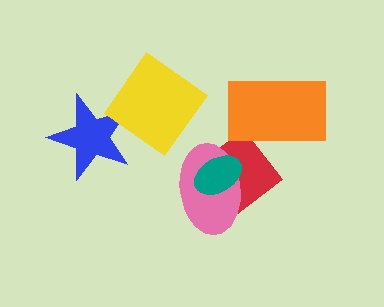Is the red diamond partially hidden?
Yes, it is partially covered by another shape.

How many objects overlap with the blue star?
1 object overlaps with the blue star.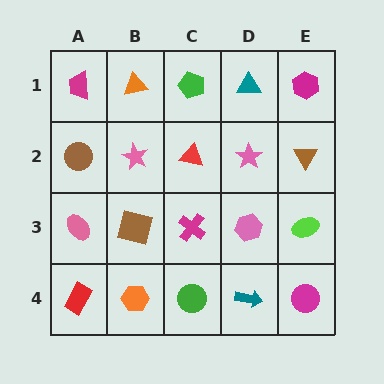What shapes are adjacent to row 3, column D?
A pink star (row 2, column D), a teal arrow (row 4, column D), a magenta cross (row 3, column C), a lime ellipse (row 3, column E).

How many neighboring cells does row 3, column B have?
4.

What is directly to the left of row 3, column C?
A brown square.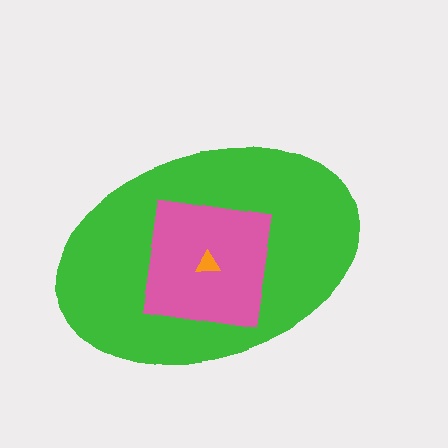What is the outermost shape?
The green ellipse.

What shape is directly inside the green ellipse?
The pink square.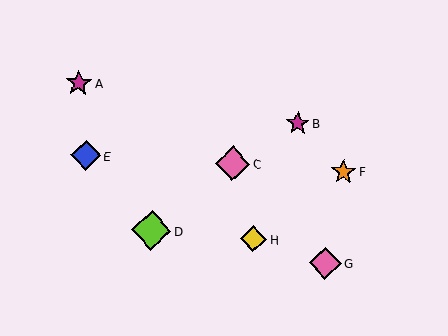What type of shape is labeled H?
Shape H is a yellow diamond.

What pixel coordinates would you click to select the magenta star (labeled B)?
Click at (298, 123) to select the magenta star B.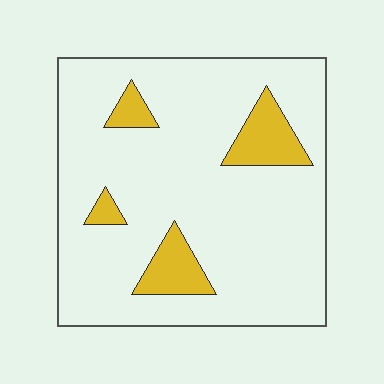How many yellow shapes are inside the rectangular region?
4.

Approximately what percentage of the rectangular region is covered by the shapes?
Approximately 15%.